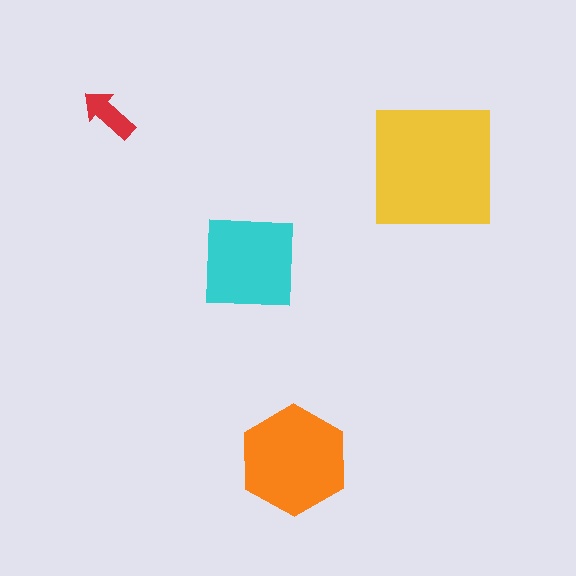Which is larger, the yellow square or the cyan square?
The yellow square.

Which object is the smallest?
The red arrow.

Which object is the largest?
The yellow square.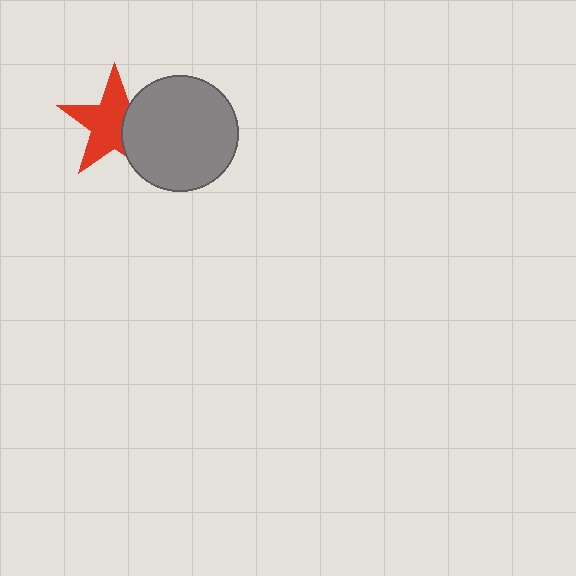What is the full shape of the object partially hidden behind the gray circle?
The partially hidden object is a red star.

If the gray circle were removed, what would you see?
You would see the complete red star.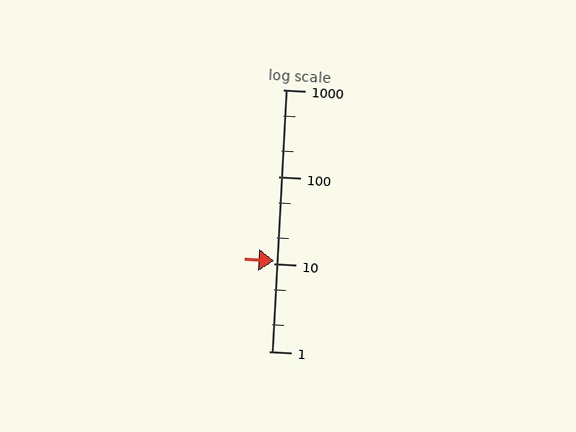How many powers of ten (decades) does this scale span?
The scale spans 3 decades, from 1 to 1000.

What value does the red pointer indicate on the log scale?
The pointer indicates approximately 11.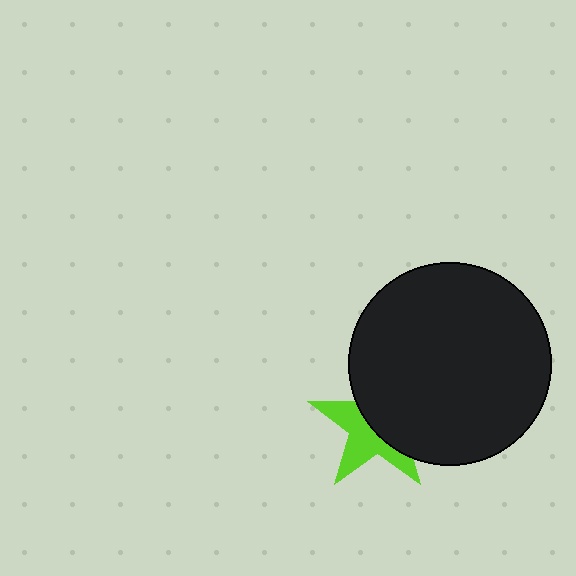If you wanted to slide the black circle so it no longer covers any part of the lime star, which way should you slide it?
Slide it right — that is the most direct way to separate the two shapes.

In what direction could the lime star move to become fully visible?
The lime star could move left. That would shift it out from behind the black circle entirely.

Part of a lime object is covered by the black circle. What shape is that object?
It is a star.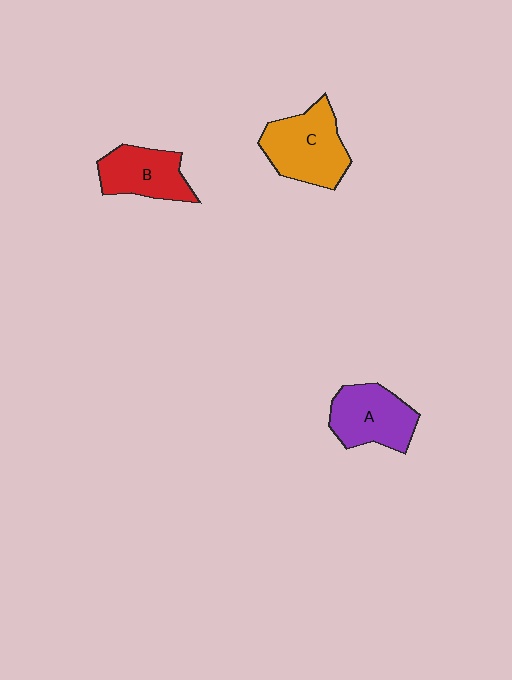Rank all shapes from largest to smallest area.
From largest to smallest: C (orange), A (purple), B (red).